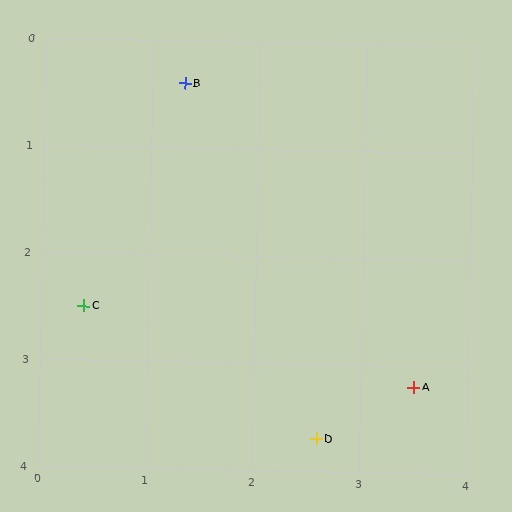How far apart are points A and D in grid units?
Points A and D are about 1.0 grid units apart.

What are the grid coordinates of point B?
Point B is at approximately (1.3, 0.4).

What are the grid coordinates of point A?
Point A is at approximately (3.5, 3.2).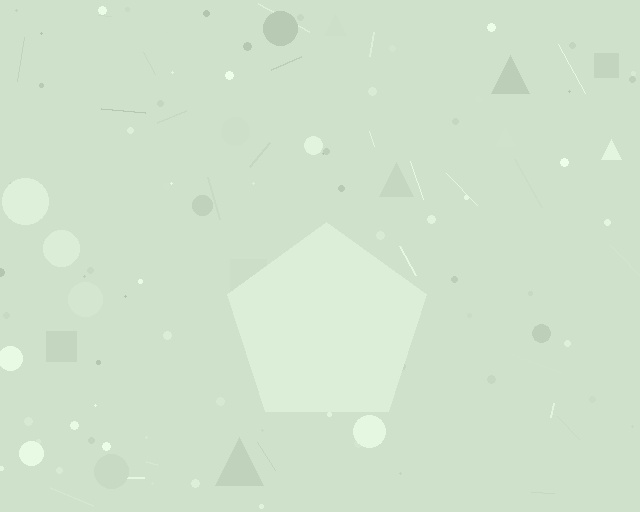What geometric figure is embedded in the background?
A pentagon is embedded in the background.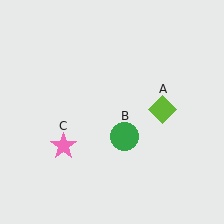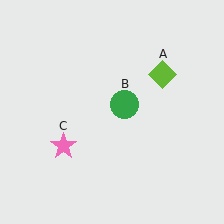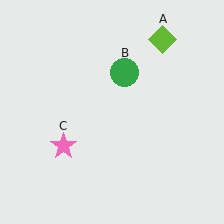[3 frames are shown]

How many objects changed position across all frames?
2 objects changed position: lime diamond (object A), green circle (object B).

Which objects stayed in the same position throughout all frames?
Pink star (object C) remained stationary.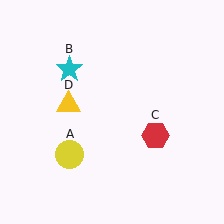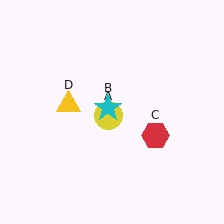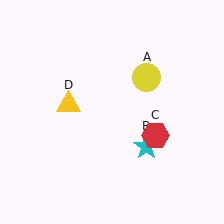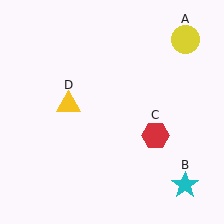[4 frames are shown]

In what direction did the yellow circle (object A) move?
The yellow circle (object A) moved up and to the right.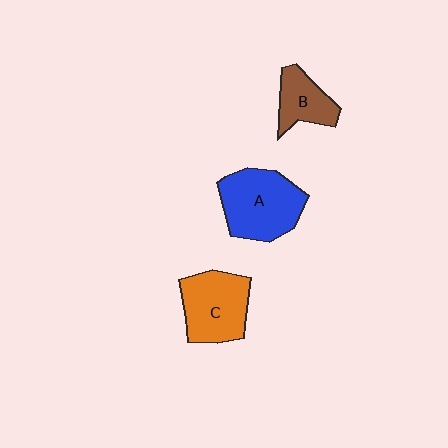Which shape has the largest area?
Shape A (blue).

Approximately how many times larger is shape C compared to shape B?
Approximately 1.6 times.